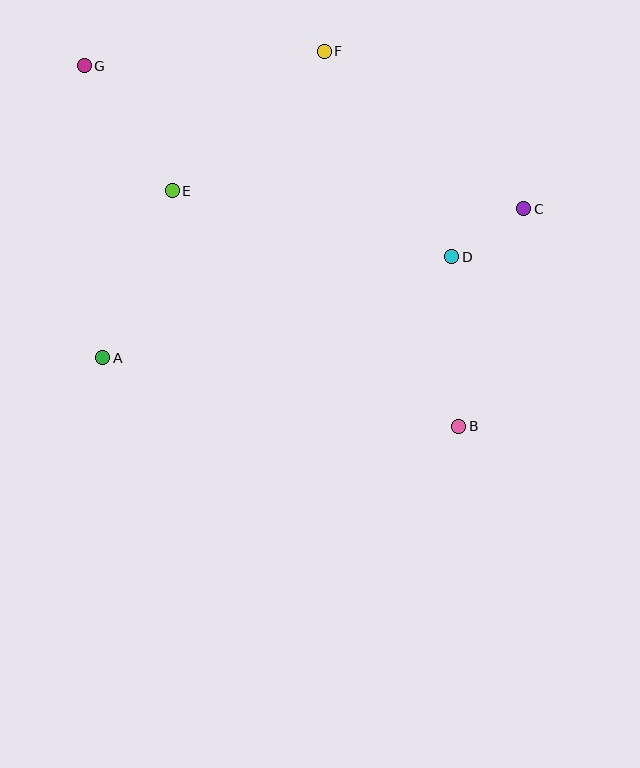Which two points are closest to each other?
Points C and D are closest to each other.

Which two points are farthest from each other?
Points B and G are farthest from each other.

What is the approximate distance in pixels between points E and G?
The distance between E and G is approximately 153 pixels.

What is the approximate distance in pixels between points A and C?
The distance between A and C is approximately 446 pixels.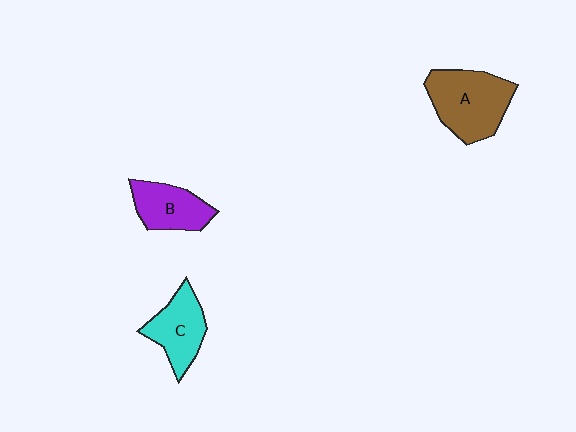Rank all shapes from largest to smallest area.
From largest to smallest: A (brown), C (cyan), B (purple).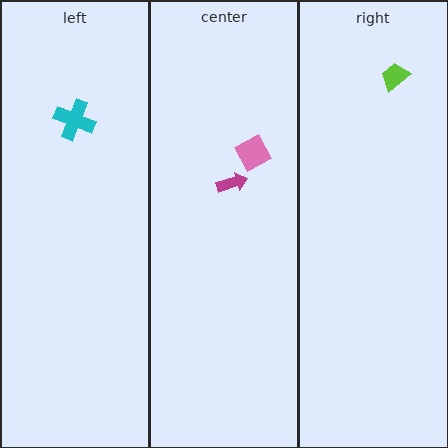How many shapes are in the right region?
1.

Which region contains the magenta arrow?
The center region.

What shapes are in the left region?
The cyan cross.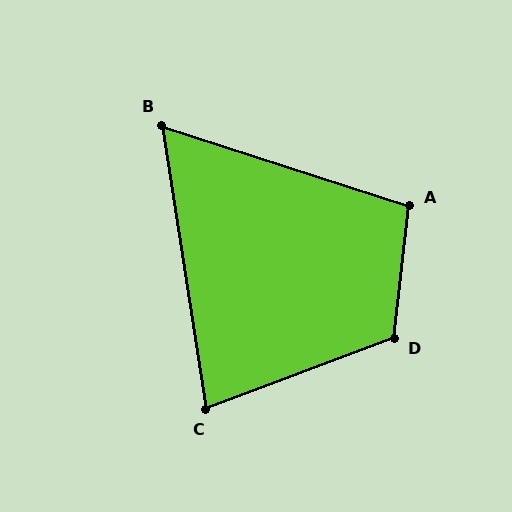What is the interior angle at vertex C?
Approximately 78 degrees (acute).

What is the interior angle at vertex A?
Approximately 102 degrees (obtuse).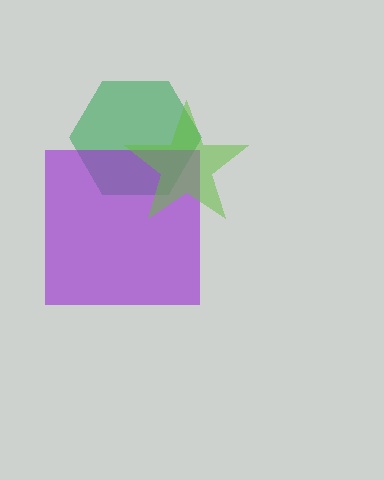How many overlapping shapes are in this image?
There are 3 overlapping shapes in the image.